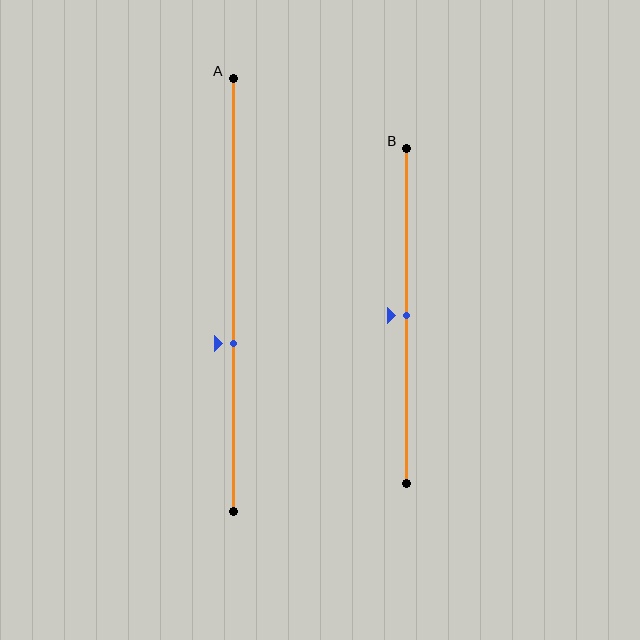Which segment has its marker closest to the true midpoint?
Segment B has its marker closest to the true midpoint.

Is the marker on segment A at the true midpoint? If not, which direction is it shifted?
No, the marker on segment A is shifted downward by about 11% of the segment length.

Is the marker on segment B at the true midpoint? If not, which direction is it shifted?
Yes, the marker on segment B is at the true midpoint.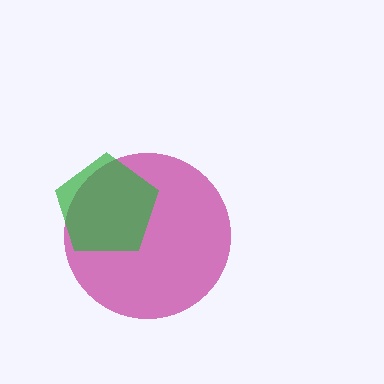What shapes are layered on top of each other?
The layered shapes are: a magenta circle, a green pentagon.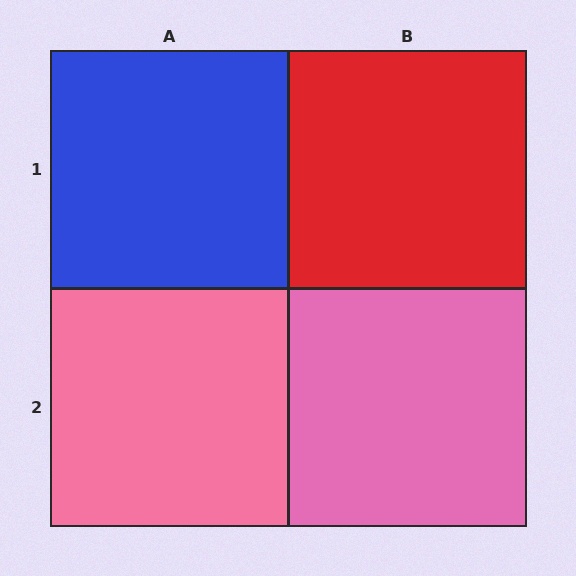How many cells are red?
1 cell is red.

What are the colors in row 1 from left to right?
Blue, red.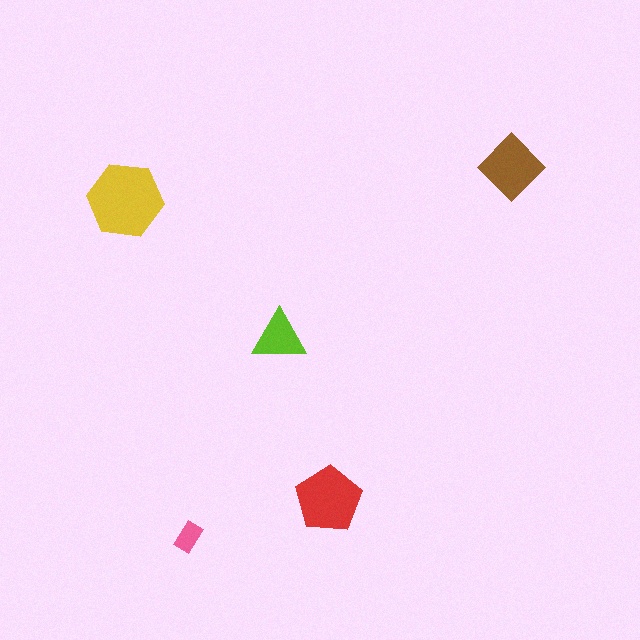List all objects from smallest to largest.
The pink rectangle, the lime triangle, the brown diamond, the red pentagon, the yellow hexagon.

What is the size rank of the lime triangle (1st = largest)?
4th.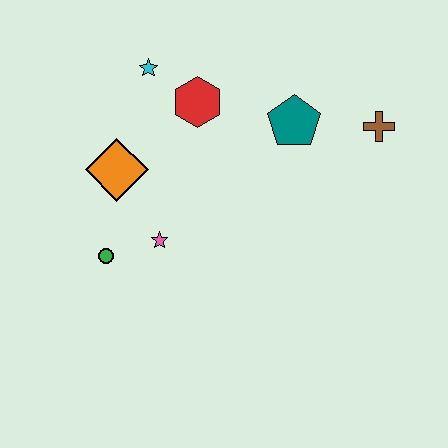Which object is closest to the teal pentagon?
The brown cross is closest to the teal pentagon.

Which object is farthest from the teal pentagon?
The green circle is farthest from the teal pentagon.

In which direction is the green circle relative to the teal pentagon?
The green circle is to the left of the teal pentagon.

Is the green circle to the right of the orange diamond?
No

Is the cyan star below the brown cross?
No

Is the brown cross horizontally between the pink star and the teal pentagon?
No